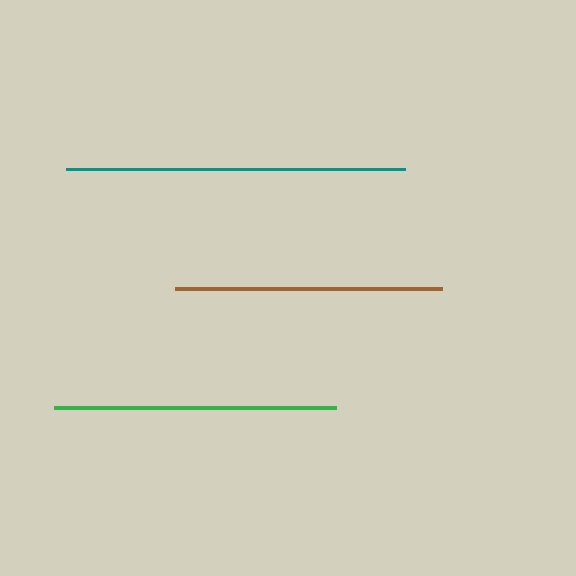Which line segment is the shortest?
The brown line is the shortest at approximately 267 pixels.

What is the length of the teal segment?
The teal segment is approximately 339 pixels long.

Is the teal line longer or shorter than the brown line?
The teal line is longer than the brown line.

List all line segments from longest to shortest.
From longest to shortest: teal, green, brown.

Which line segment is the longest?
The teal line is the longest at approximately 339 pixels.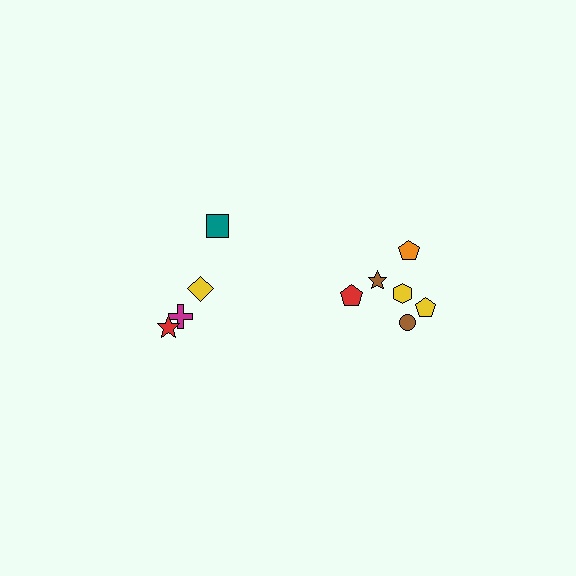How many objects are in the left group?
There are 4 objects.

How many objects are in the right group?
There are 6 objects.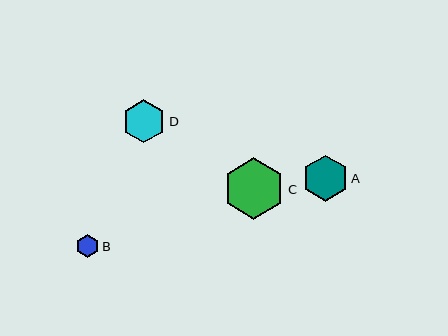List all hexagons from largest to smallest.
From largest to smallest: C, A, D, B.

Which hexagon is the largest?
Hexagon C is the largest with a size of approximately 61 pixels.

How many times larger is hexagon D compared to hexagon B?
Hexagon D is approximately 1.9 times the size of hexagon B.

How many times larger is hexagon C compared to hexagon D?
Hexagon C is approximately 1.4 times the size of hexagon D.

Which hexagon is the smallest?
Hexagon B is the smallest with a size of approximately 23 pixels.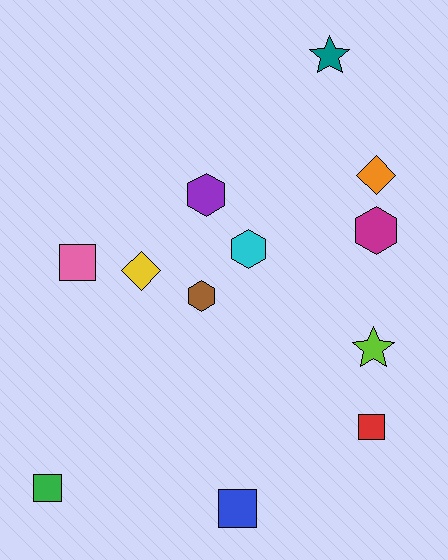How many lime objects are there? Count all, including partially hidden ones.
There is 1 lime object.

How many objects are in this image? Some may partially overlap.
There are 12 objects.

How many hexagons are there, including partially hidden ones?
There are 4 hexagons.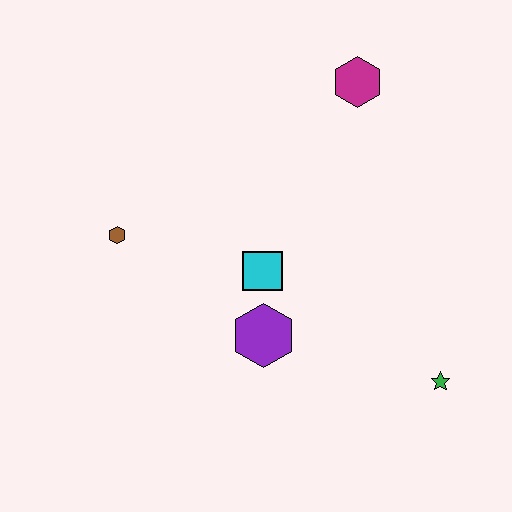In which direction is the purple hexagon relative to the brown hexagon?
The purple hexagon is to the right of the brown hexagon.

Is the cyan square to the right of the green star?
No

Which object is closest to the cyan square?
The purple hexagon is closest to the cyan square.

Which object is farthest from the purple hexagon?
The magenta hexagon is farthest from the purple hexagon.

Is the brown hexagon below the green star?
No